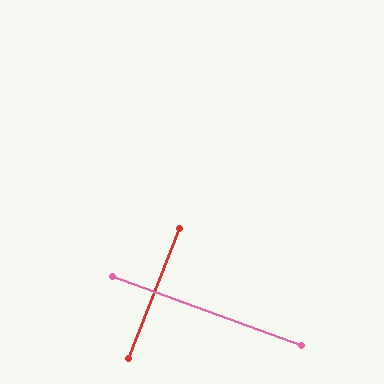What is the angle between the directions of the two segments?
Approximately 89 degrees.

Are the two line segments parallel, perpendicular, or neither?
Perpendicular — they meet at approximately 89°.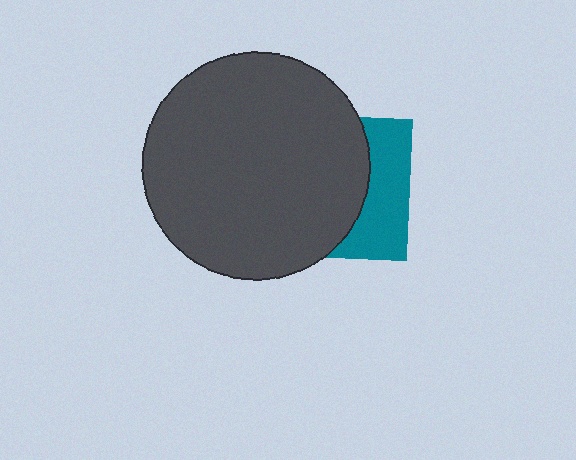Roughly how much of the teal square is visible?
A small part of it is visible (roughly 35%).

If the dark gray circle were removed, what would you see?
You would see the complete teal square.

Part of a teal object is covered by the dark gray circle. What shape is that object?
It is a square.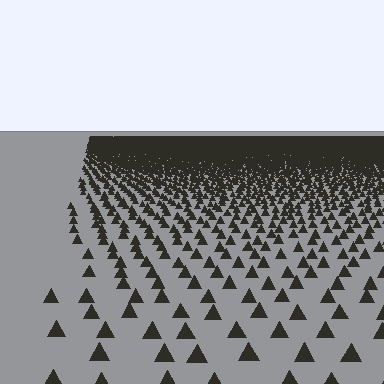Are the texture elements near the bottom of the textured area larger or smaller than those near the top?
Larger. Near the bottom, elements are closer to the viewer and appear at a bigger on-screen size.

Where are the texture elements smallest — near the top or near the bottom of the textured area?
Near the top.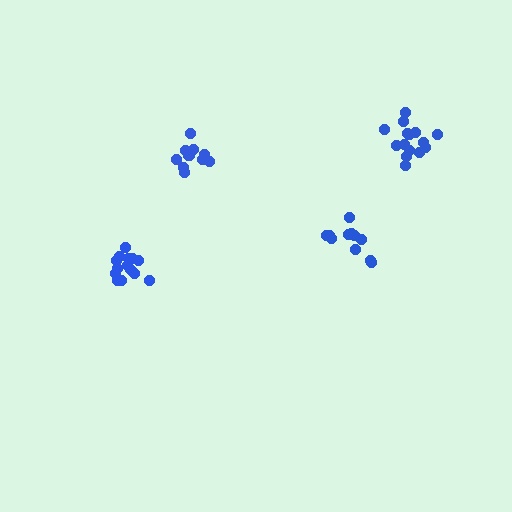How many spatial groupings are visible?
There are 4 spatial groupings.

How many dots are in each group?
Group 1: 14 dots, Group 2: 11 dots, Group 3: 11 dots, Group 4: 15 dots (51 total).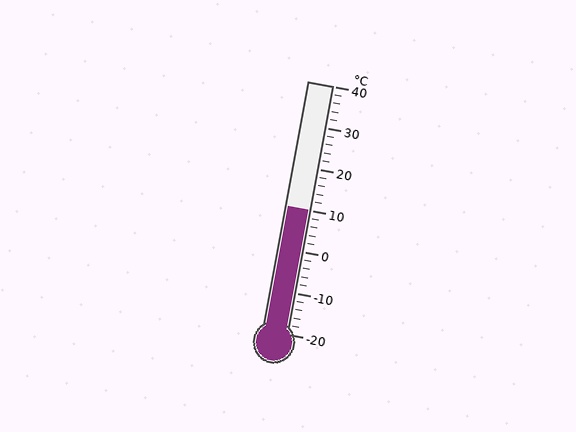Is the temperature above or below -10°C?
The temperature is above -10°C.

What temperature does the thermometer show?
The thermometer shows approximately 10°C.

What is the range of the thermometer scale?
The thermometer scale ranges from -20°C to 40°C.